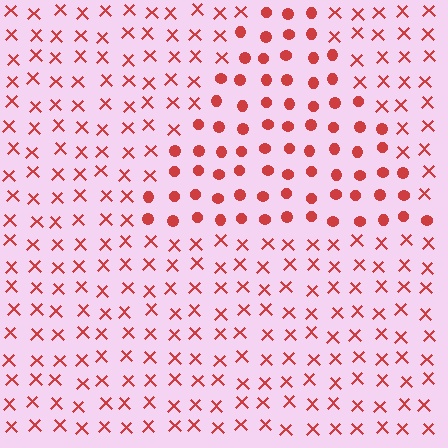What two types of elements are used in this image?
The image uses circles inside the triangle region and X marks outside it.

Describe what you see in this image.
The image is filled with small red elements arranged in a uniform grid. A triangle-shaped region contains circles, while the surrounding area contains X marks. The boundary is defined purely by the change in element shape.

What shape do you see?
I see a triangle.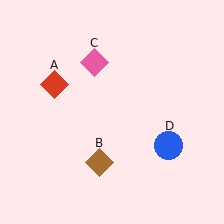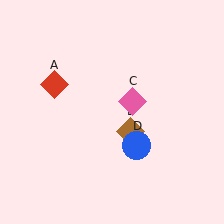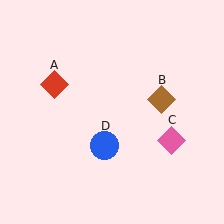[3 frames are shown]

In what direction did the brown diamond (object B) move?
The brown diamond (object B) moved up and to the right.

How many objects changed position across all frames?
3 objects changed position: brown diamond (object B), pink diamond (object C), blue circle (object D).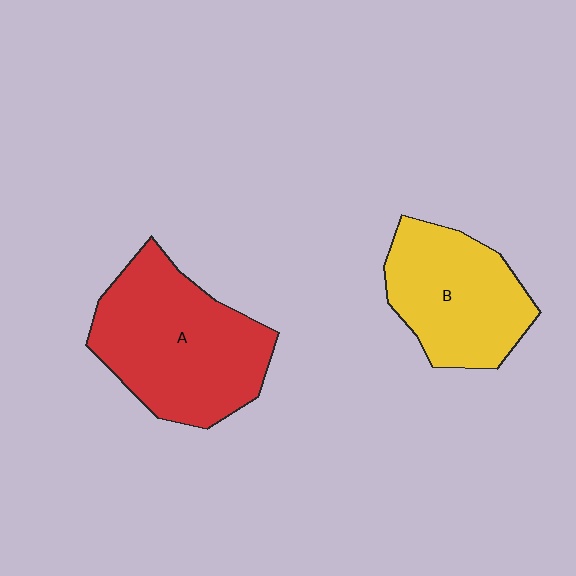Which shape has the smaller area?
Shape B (yellow).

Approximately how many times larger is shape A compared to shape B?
Approximately 1.3 times.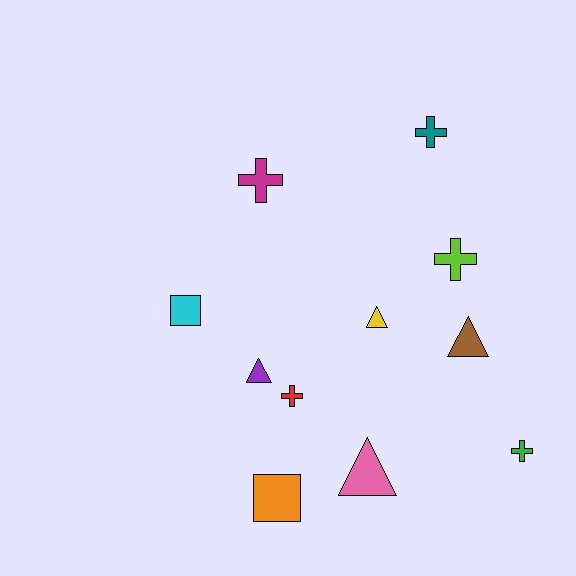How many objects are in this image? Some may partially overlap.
There are 11 objects.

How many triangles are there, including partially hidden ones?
There are 4 triangles.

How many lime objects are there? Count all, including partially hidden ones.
There is 1 lime object.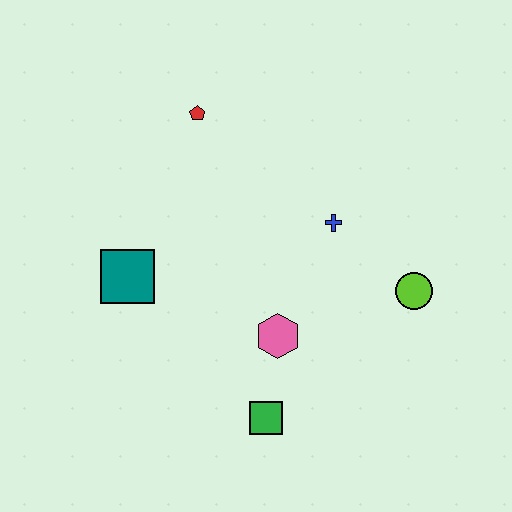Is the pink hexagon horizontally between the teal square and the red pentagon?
No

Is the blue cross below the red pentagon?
Yes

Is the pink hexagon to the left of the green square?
No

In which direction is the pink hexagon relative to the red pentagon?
The pink hexagon is below the red pentagon.